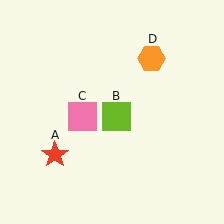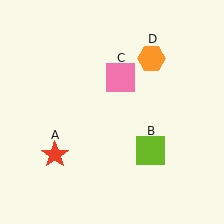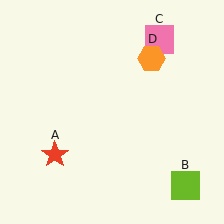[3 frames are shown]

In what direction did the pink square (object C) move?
The pink square (object C) moved up and to the right.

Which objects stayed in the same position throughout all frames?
Red star (object A) and orange hexagon (object D) remained stationary.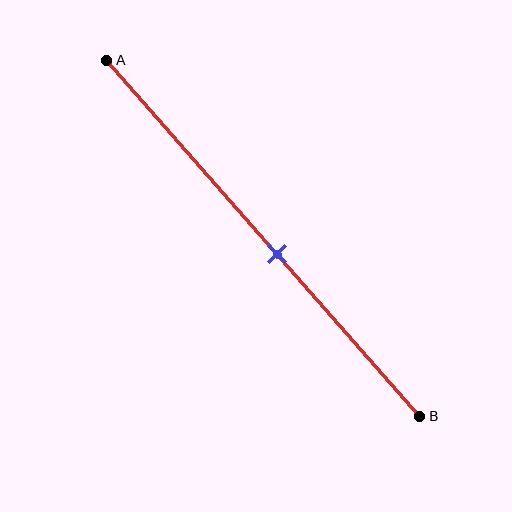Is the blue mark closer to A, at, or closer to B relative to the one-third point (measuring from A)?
The blue mark is closer to point B than the one-third point of segment AB.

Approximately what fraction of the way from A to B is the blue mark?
The blue mark is approximately 55% of the way from A to B.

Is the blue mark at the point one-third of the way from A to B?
No, the mark is at about 55% from A, not at the 33% one-third point.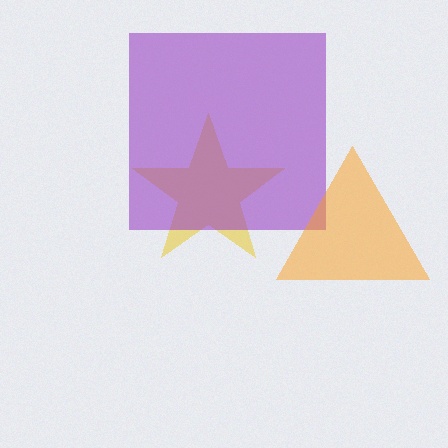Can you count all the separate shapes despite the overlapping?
Yes, there are 3 separate shapes.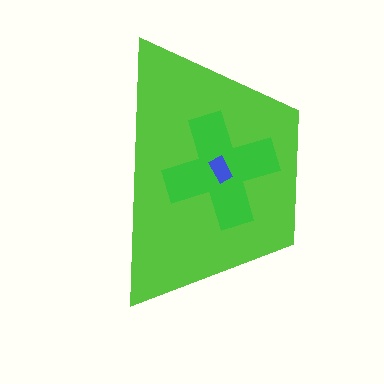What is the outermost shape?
The lime trapezoid.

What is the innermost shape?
The blue rectangle.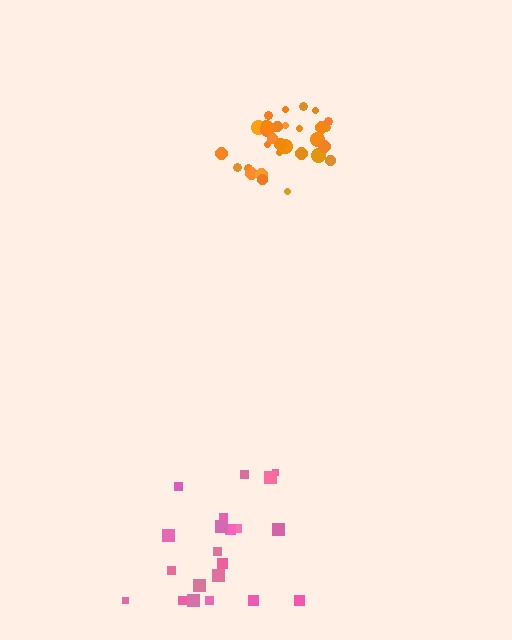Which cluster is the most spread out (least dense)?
Pink.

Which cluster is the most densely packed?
Orange.